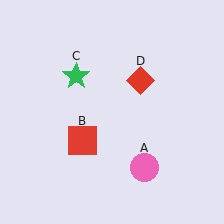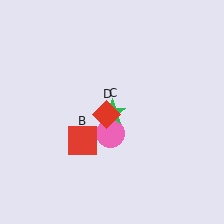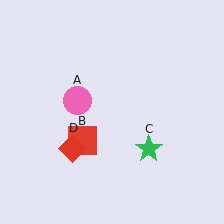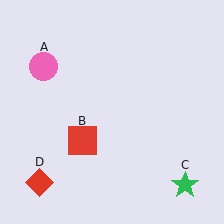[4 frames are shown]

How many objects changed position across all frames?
3 objects changed position: pink circle (object A), green star (object C), red diamond (object D).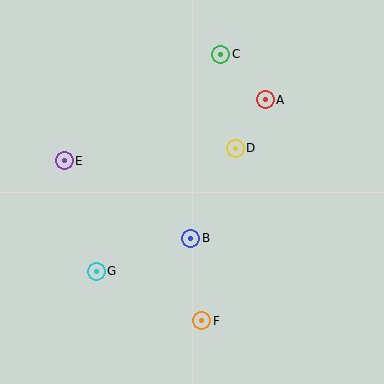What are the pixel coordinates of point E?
Point E is at (64, 161).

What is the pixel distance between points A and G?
The distance between A and G is 240 pixels.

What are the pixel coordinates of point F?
Point F is at (202, 321).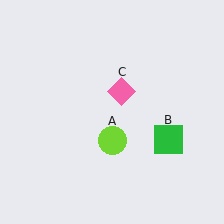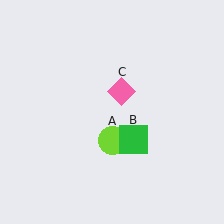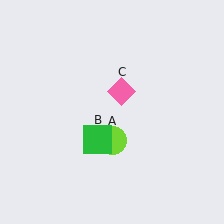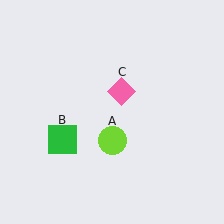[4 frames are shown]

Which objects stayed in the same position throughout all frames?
Lime circle (object A) and pink diamond (object C) remained stationary.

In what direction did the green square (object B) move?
The green square (object B) moved left.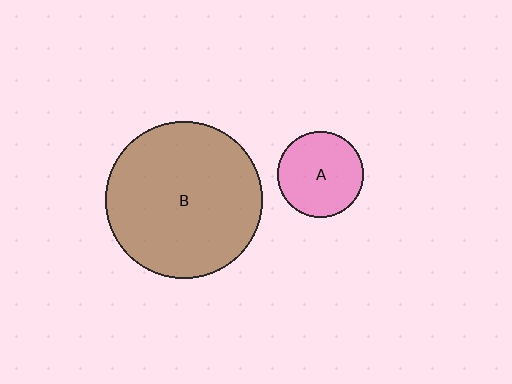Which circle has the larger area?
Circle B (brown).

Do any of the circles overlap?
No, none of the circles overlap.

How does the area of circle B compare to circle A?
Approximately 3.3 times.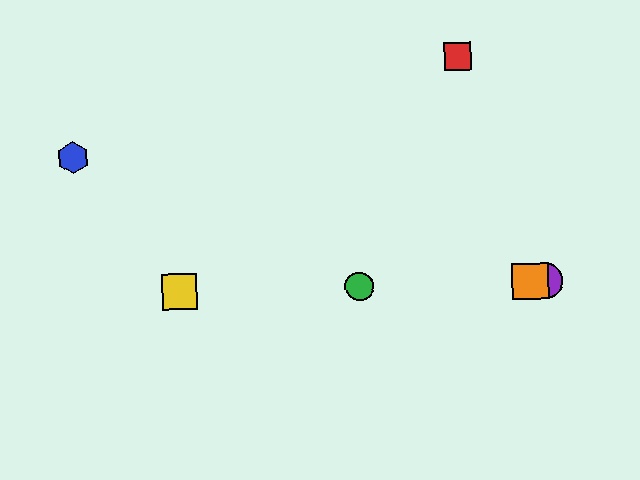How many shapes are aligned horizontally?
4 shapes (the green circle, the yellow square, the purple circle, the orange square) are aligned horizontally.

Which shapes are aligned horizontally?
The green circle, the yellow square, the purple circle, the orange square are aligned horizontally.